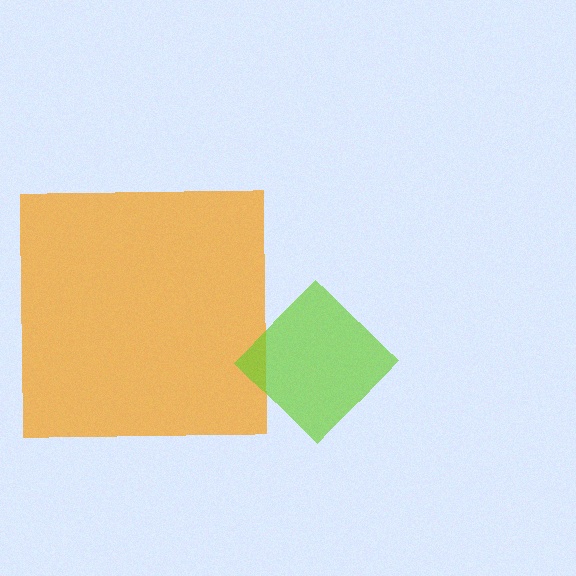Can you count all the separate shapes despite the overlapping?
Yes, there are 2 separate shapes.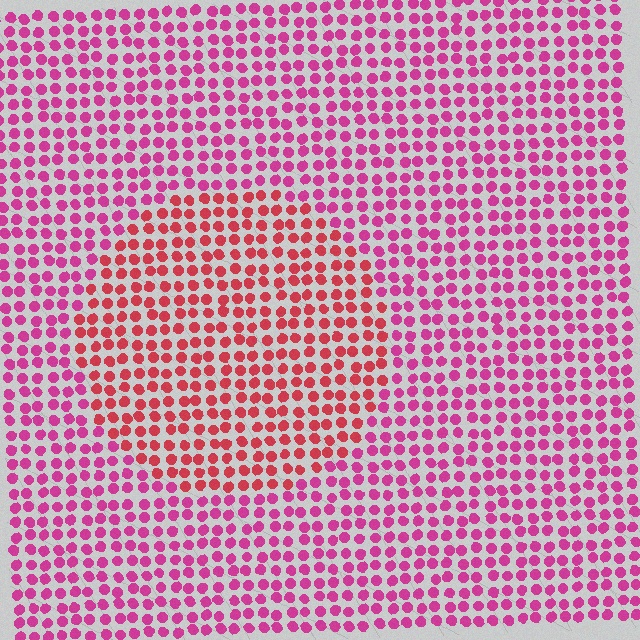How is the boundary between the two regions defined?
The boundary is defined purely by a slight shift in hue (about 30 degrees). Spacing, size, and orientation are identical on both sides.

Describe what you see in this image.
The image is filled with small magenta elements in a uniform arrangement. A circle-shaped region is visible where the elements are tinted to a slightly different hue, forming a subtle color boundary.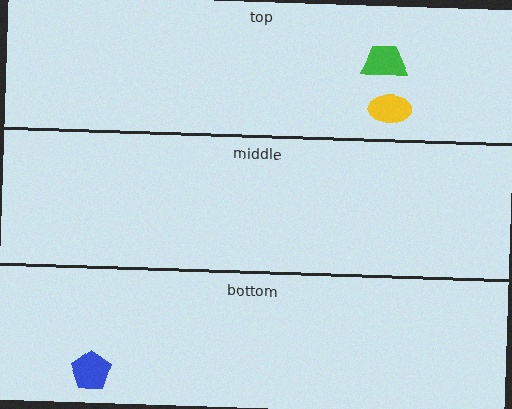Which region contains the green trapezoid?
The top region.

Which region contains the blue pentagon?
The bottom region.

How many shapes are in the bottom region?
1.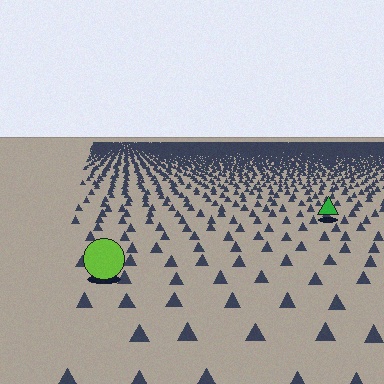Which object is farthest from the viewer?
The green triangle is farthest from the viewer. It appears smaller and the ground texture around it is denser.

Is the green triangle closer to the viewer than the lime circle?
No. The lime circle is closer — you can tell from the texture gradient: the ground texture is coarser near it.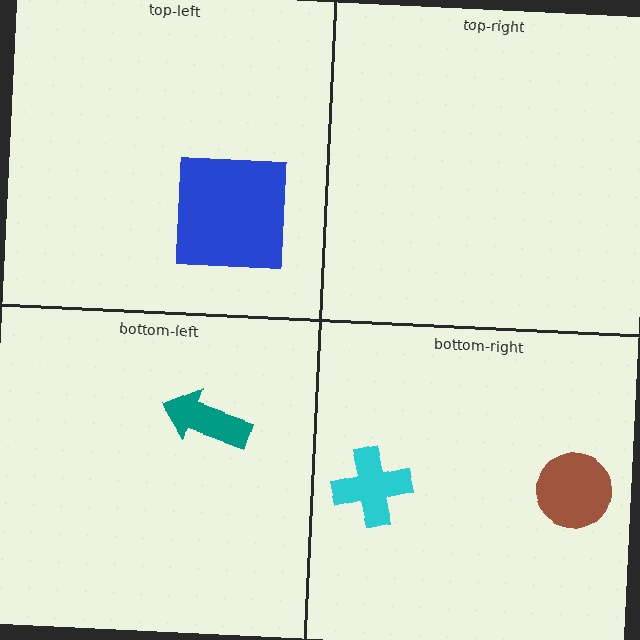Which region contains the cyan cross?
The bottom-right region.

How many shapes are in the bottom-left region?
1.